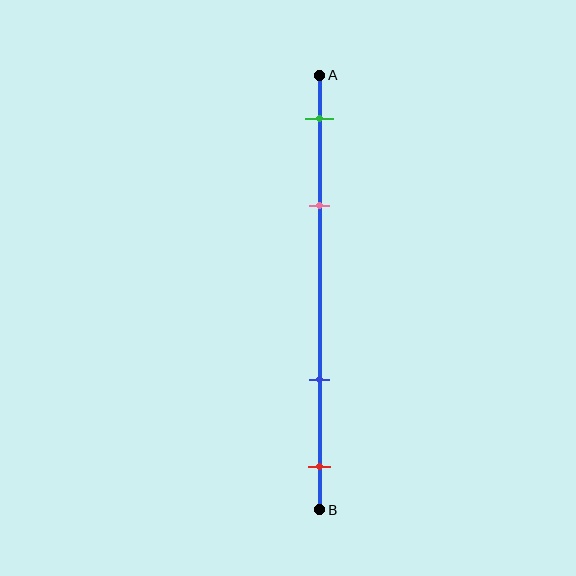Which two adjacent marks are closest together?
The green and pink marks are the closest adjacent pair.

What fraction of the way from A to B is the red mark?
The red mark is approximately 90% (0.9) of the way from A to B.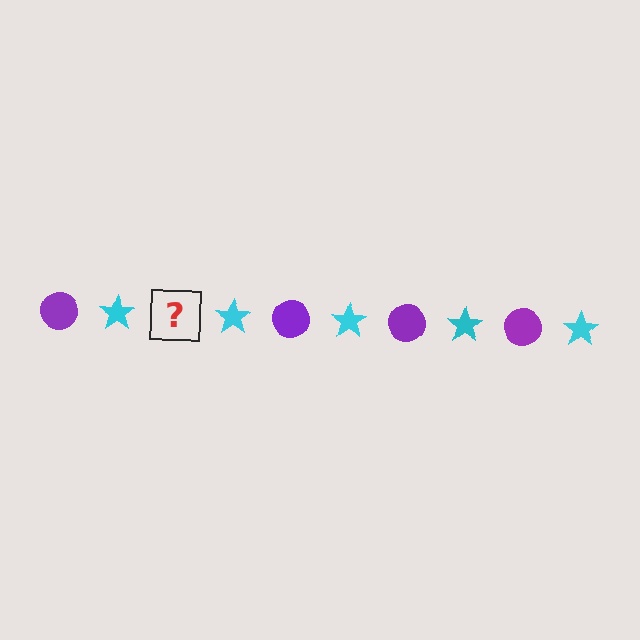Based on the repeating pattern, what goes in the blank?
The blank should be a purple circle.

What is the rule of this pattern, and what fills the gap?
The rule is that the pattern alternates between purple circle and cyan star. The gap should be filled with a purple circle.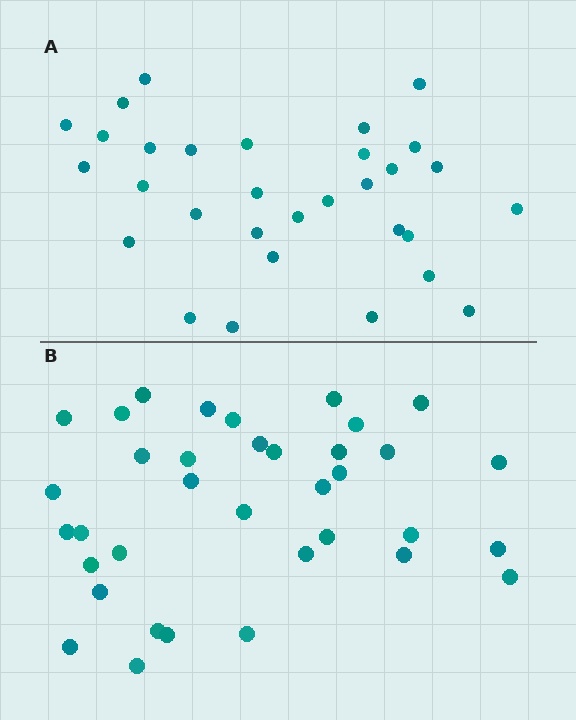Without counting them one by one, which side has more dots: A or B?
Region B (the bottom region) has more dots.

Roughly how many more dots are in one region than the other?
Region B has about 5 more dots than region A.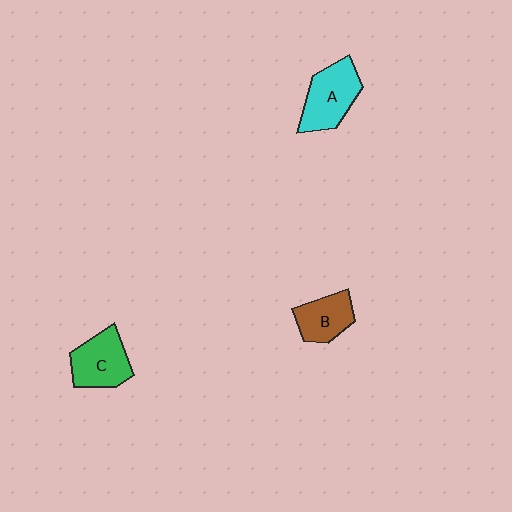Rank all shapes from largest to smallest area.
From largest to smallest: A (cyan), C (green), B (brown).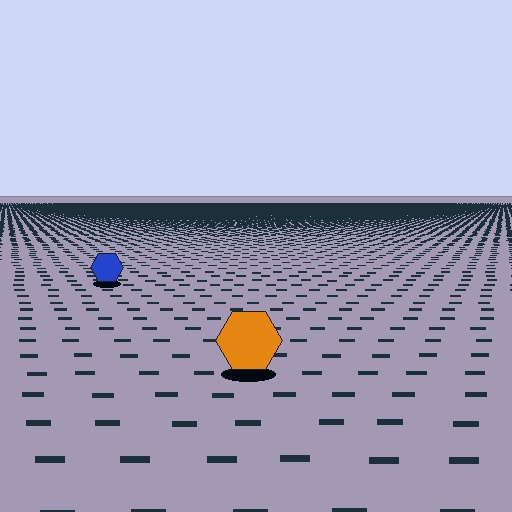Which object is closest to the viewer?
The orange hexagon is closest. The texture marks near it are larger and more spread out.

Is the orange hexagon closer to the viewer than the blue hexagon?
Yes. The orange hexagon is closer — you can tell from the texture gradient: the ground texture is coarser near it.